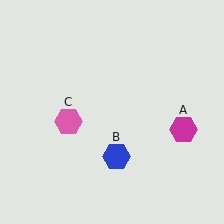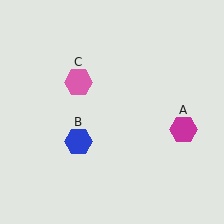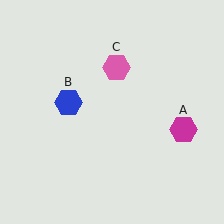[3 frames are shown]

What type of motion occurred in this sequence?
The blue hexagon (object B), pink hexagon (object C) rotated clockwise around the center of the scene.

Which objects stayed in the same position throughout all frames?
Magenta hexagon (object A) remained stationary.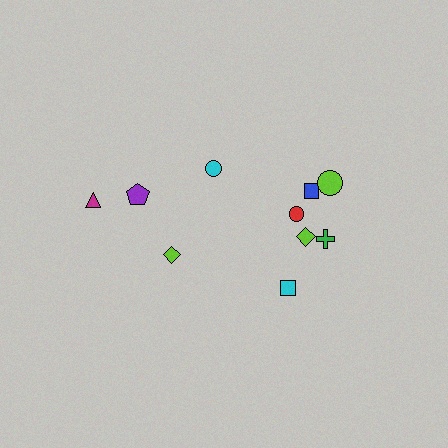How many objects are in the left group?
There are 4 objects.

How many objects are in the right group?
There are 6 objects.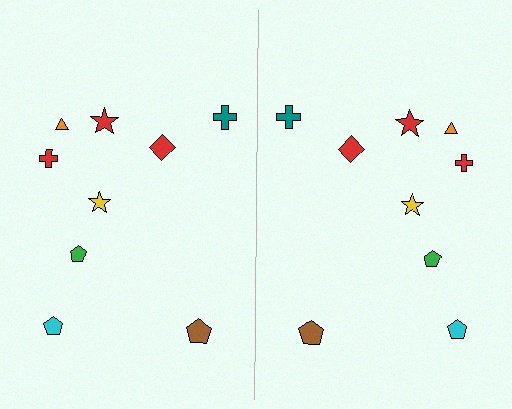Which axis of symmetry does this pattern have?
The pattern has a vertical axis of symmetry running through the center of the image.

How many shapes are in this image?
There are 18 shapes in this image.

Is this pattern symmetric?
Yes, this pattern has bilateral (reflection) symmetry.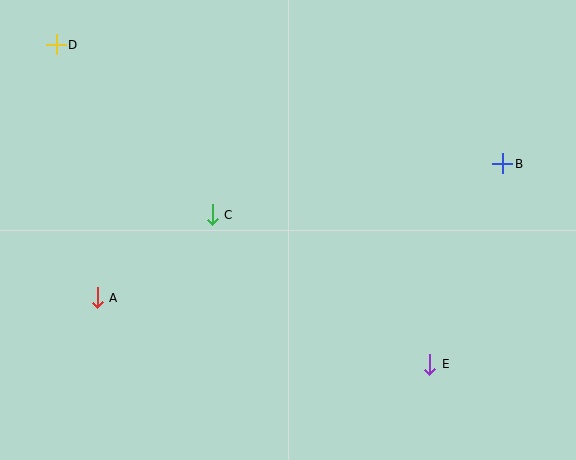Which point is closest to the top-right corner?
Point B is closest to the top-right corner.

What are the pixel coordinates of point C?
Point C is at (212, 215).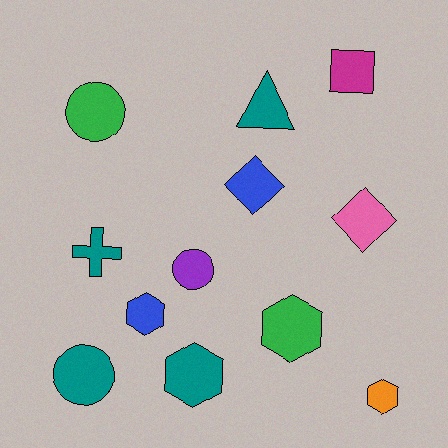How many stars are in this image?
There are no stars.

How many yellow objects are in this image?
There are no yellow objects.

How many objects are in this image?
There are 12 objects.